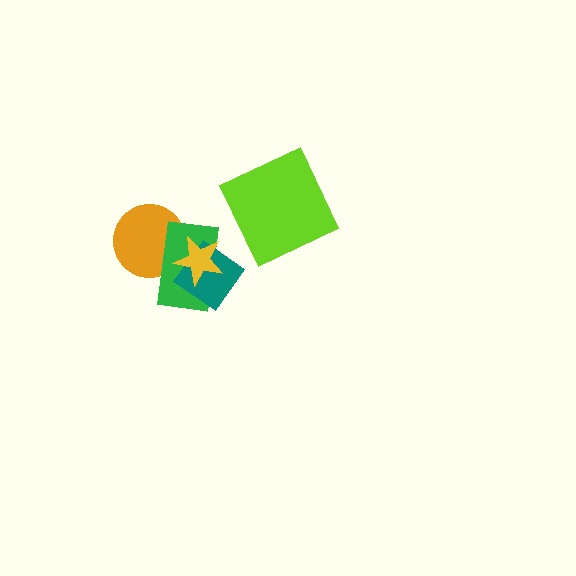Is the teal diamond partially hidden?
Yes, it is partially covered by another shape.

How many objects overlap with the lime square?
0 objects overlap with the lime square.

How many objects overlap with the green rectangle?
3 objects overlap with the green rectangle.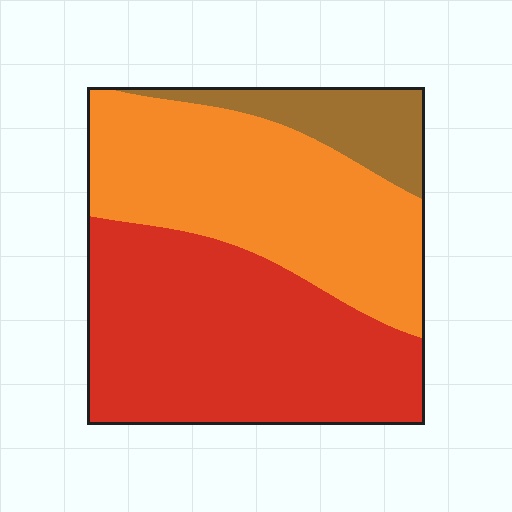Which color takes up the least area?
Brown, at roughly 10%.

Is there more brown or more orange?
Orange.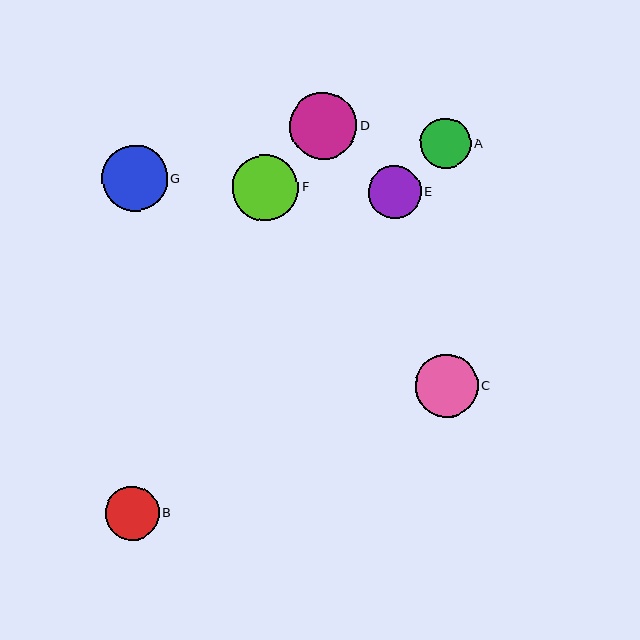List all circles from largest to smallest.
From largest to smallest: D, G, F, C, B, E, A.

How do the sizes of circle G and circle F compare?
Circle G and circle F are approximately the same size.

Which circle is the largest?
Circle D is the largest with a size of approximately 67 pixels.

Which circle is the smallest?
Circle A is the smallest with a size of approximately 50 pixels.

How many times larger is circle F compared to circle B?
Circle F is approximately 1.2 times the size of circle B.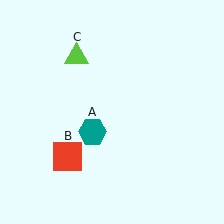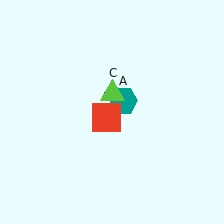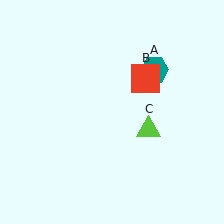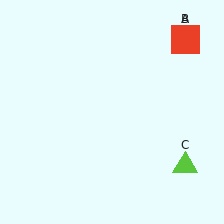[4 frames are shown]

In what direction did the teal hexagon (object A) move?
The teal hexagon (object A) moved up and to the right.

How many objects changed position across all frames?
3 objects changed position: teal hexagon (object A), red square (object B), lime triangle (object C).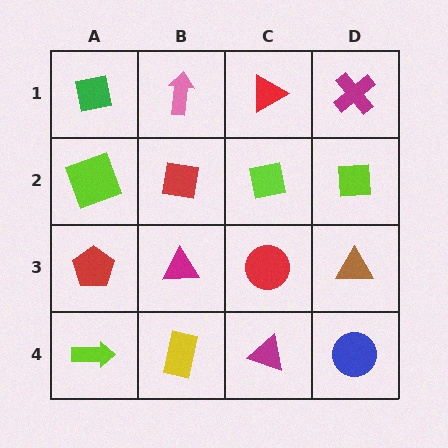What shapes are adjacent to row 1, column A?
A lime square (row 2, column A), a pink arrow (row 1, column B).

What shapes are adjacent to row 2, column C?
A red triangle (row 1, column C), a red circle (row 3, column C), a red square (row 2, column B), a lime square (row 2, column D).